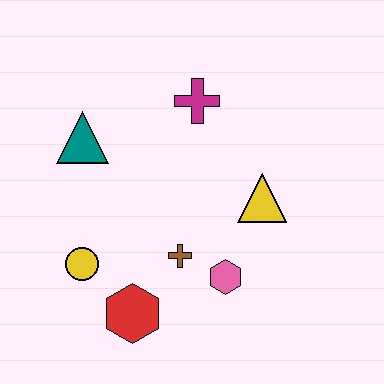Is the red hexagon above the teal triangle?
No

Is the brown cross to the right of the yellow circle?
Yes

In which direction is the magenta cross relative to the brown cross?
The magenta cross is above the brown cross.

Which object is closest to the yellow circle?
The red hexagon is closest to the yellow circle.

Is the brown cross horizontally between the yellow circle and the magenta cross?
Yes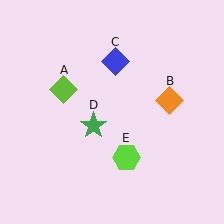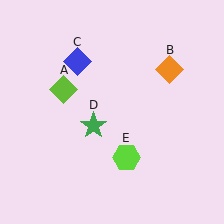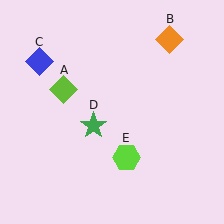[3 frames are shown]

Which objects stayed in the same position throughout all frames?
Lime diamond (object A) and green star (object D) and lime hexagon (object E) remained stationary.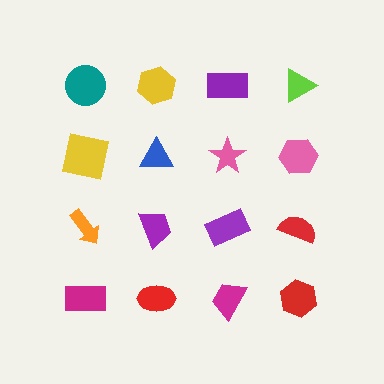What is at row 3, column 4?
A red semicircle.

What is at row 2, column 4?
A pink hexagon.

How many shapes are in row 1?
4 shapes.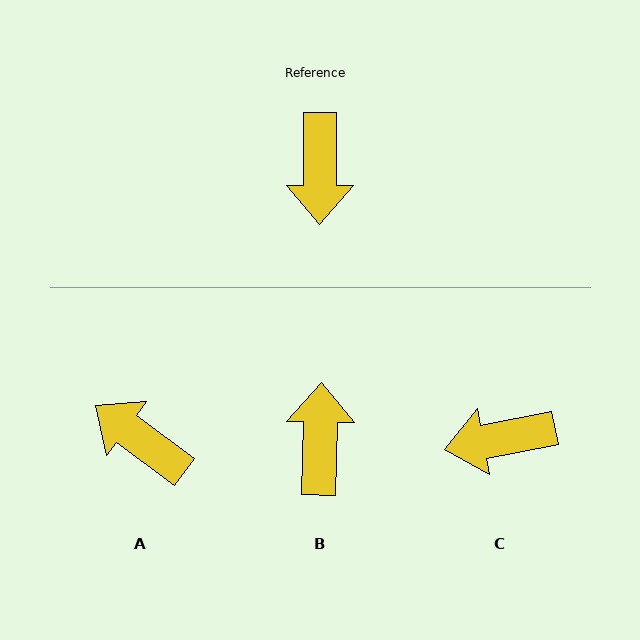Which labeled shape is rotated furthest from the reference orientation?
B, about 179 degrees away.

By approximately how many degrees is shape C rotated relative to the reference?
Approximately 79 degrees clockwise.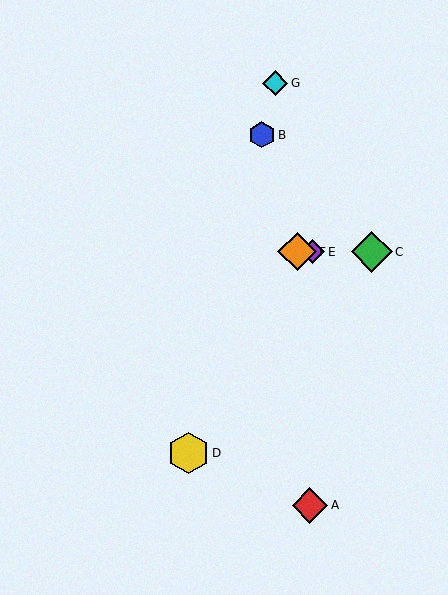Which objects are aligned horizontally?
Objects C, E, F are aligned horizontally.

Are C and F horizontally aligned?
Yes, both are at y≈252.